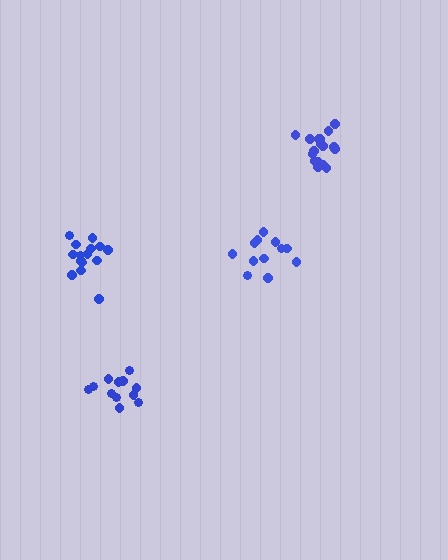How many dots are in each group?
Group 1: 12 dots, Group 2: 12 dots, Group 3: 18 dots, Group 4: 15 dots (57 total).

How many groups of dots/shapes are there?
There are 4 groups.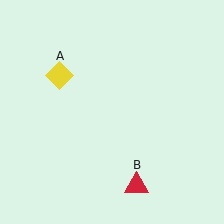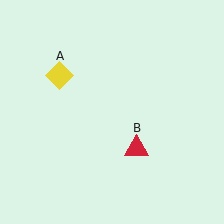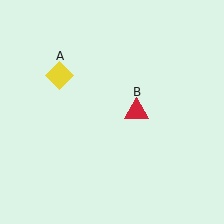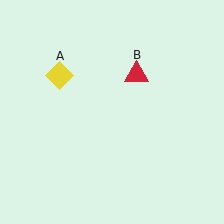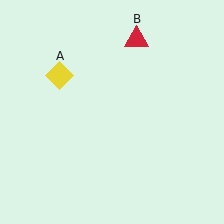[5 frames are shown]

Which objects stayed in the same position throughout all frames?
Yellow diamond (object A) remained stationary.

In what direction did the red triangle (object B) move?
The red triangle (object B) moved up.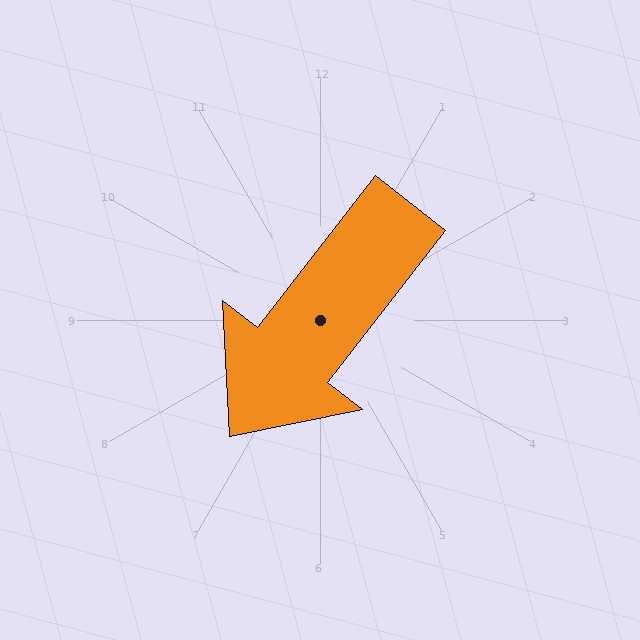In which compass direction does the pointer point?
Southwest.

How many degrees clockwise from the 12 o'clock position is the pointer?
Approximately 218 degrees.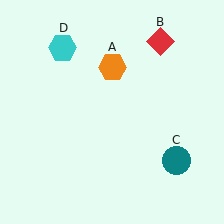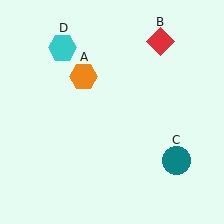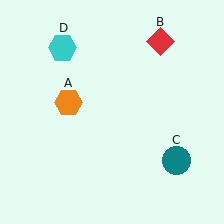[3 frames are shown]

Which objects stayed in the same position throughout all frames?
Red diamond (object B) and teal circle (object C) and cyan hexagon (object D) remained stationary.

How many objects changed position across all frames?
1 object changed position: orange hexagon (object A).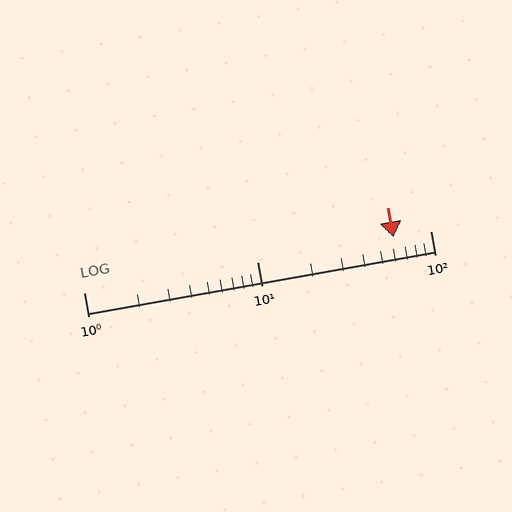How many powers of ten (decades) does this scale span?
The scale spans 2 decades, from 1 to 100.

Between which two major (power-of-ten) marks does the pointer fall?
The pointer is between 10 and 100.